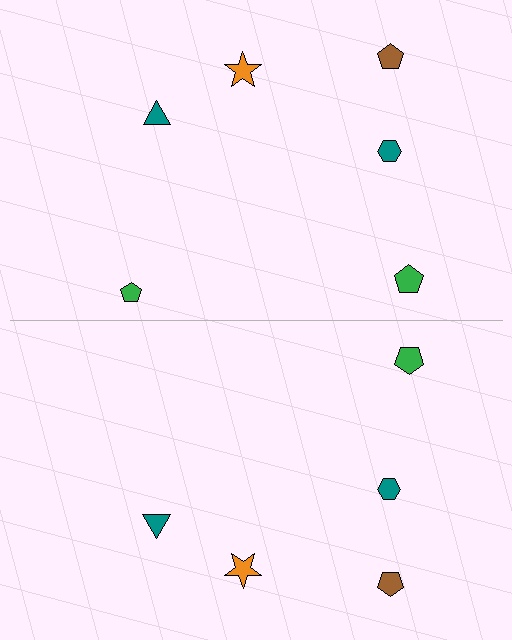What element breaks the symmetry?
A green pentagon is missing from the bottom side.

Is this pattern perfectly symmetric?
No, the pattern is not perfectly symmetric. A green pentagon is missing from the bottom side.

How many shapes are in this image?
There are 11 shapes in this image.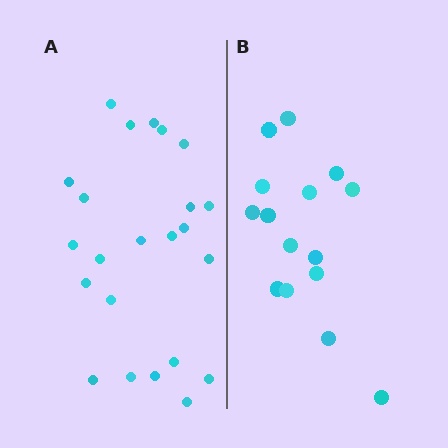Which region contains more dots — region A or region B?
Region A (the left region) has more dots.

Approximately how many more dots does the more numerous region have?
Region A has roughly 8 or so more dots than region B.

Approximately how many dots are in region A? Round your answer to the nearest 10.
About 20 dots. (The exact count is 23, which rounds to 20.)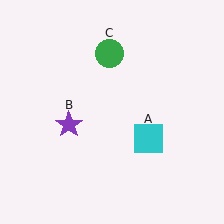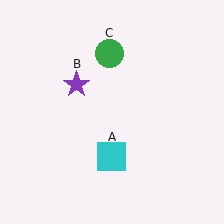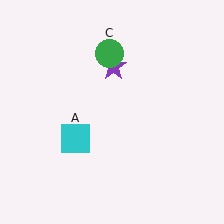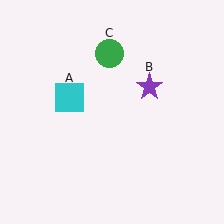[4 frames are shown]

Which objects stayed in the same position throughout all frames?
Green circle (object C) remained stationary.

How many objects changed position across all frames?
2 objects changed position: cyan square (object A), purple star (object B).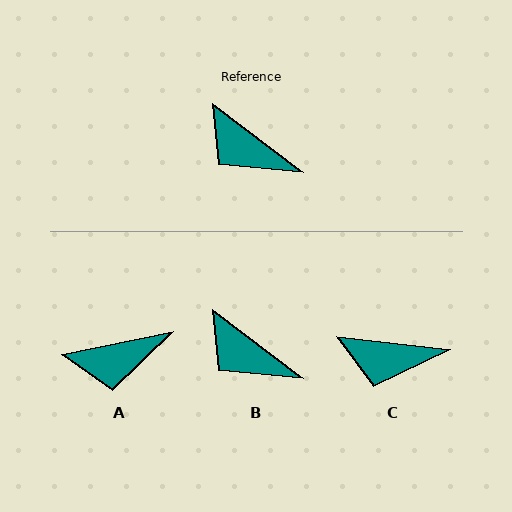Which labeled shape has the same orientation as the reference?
B.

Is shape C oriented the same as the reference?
No, it is off by about 31 degrees.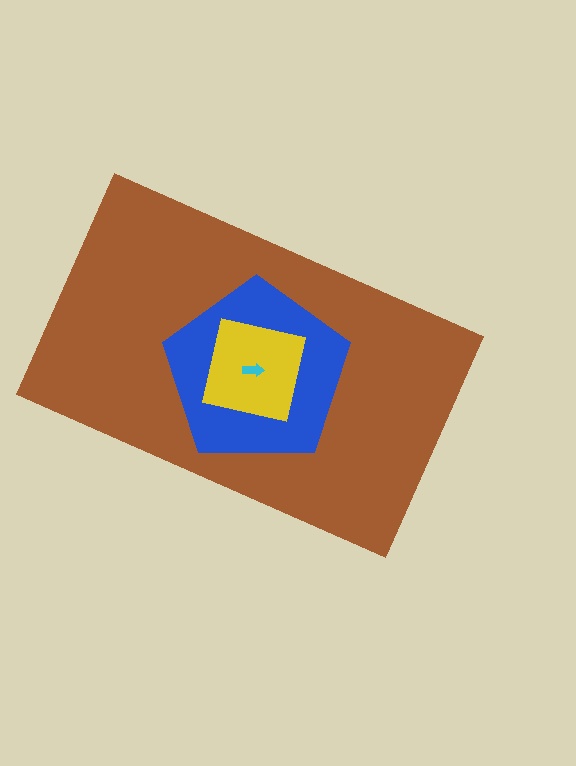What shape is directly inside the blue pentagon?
The yellow square.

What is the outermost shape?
The brown rectangle.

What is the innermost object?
The cyan arrow.